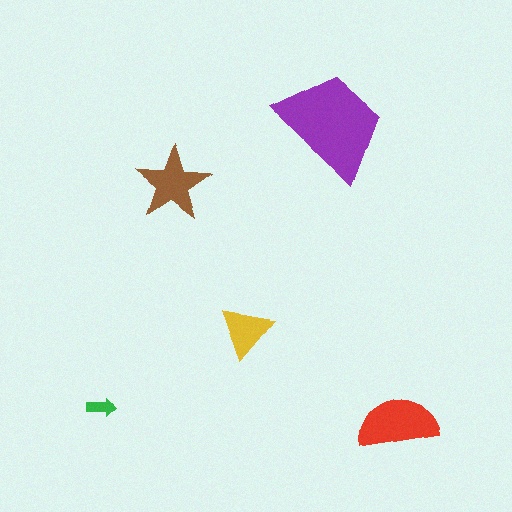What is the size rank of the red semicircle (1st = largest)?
2nd.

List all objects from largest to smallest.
The purple trapezoid, the red semicircle, the brown star, the yellow triangle, the green arrow.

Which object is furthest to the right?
The red semicircle is rightmost.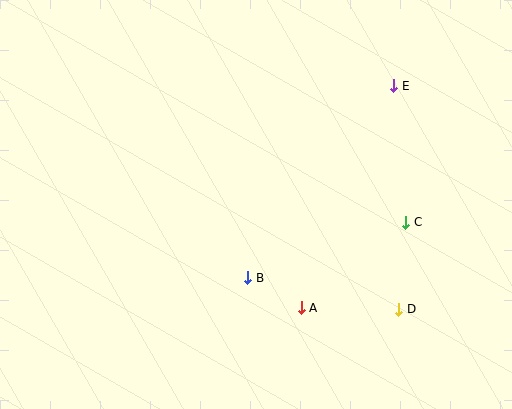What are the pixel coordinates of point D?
Point D is at (399, 309).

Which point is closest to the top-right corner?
Point E is closest to the top-right corner.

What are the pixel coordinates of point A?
Point A is at (301, 308).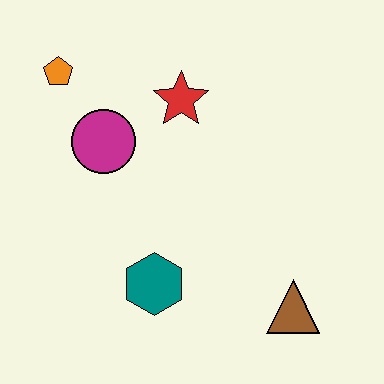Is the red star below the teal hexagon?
No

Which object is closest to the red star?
The magenta circle is closest to the red star.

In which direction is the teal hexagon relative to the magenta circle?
The teal hexagon is below the magenta circle.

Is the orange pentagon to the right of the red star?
No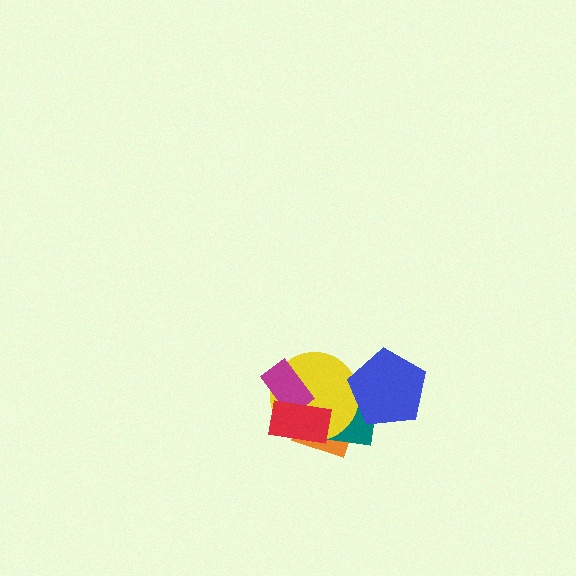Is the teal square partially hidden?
Yes, it is partially covered by another shape.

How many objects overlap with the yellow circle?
5 objects overlap with the yellow circle.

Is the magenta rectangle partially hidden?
Yes, it is partially covered by another shape.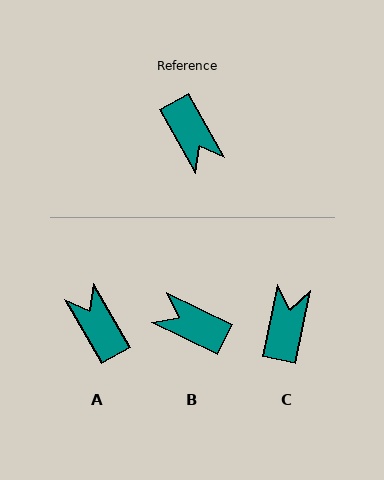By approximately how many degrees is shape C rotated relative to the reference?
Approximately 139 degrees counter-clockwise.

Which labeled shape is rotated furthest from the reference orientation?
A, about 179 degrees away.